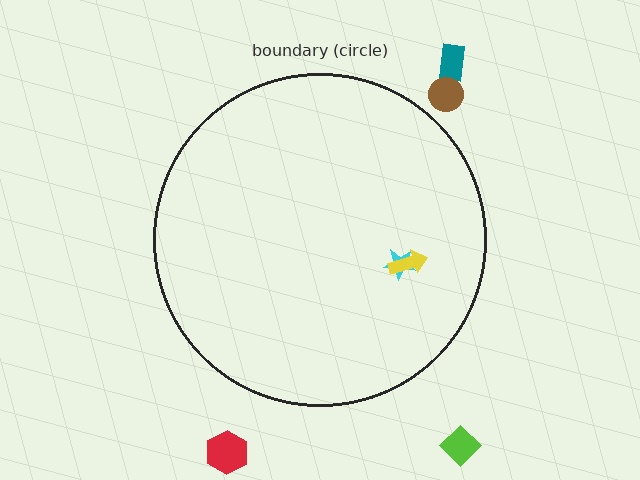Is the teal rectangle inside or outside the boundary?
Outside.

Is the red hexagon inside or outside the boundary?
Outside.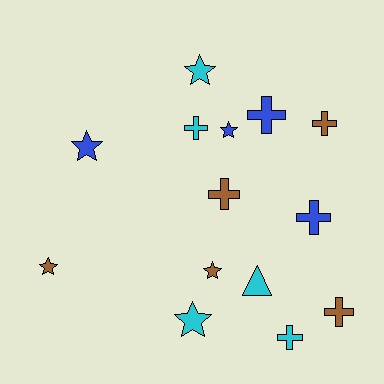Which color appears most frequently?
Brown, with 5 objects.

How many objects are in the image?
There are 14 objects.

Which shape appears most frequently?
Cross, with 7 objects.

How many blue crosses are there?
There are 2 blue crosses.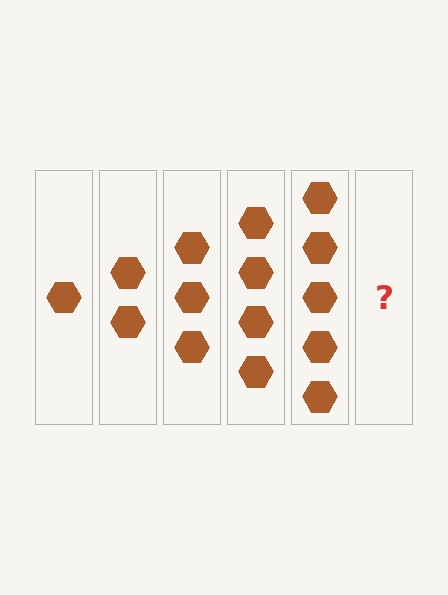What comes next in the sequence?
The next element should be 6 hexagons.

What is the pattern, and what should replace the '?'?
The pattern is that each step adds one more hexagon. The '?' should be 6 hexagons.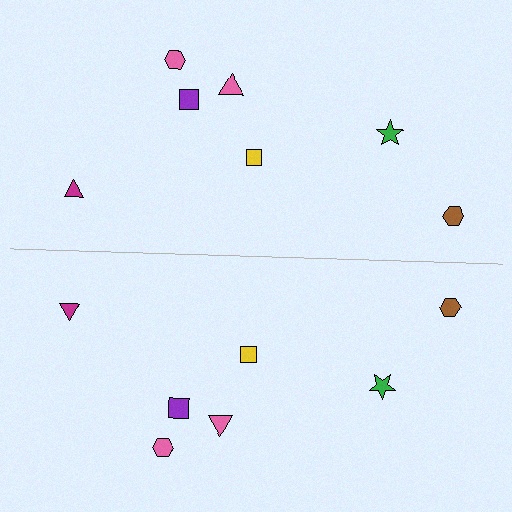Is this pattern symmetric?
Yes, this pattern has bilateral (reflection) symmetry.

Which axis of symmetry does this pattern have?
The pattern has a horizontal axis of symmetry running through the center of the image.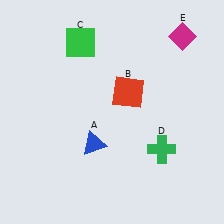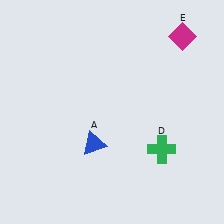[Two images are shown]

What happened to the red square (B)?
The red square (B) was removed in Image 2. It was in the top-right area of Image 1.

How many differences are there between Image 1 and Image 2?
There are 2 differences between the two images.